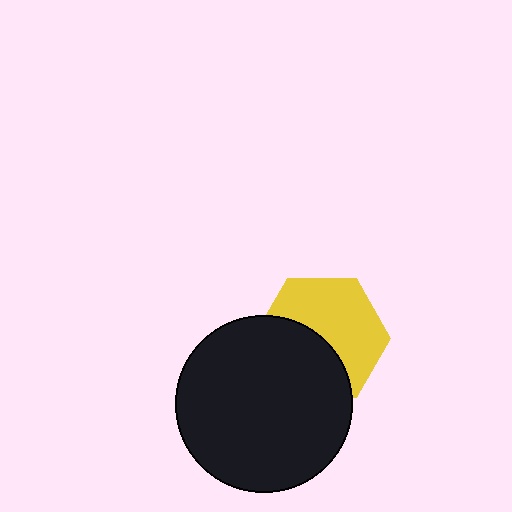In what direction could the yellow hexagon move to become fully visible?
The yellow hexagon could move up. That would shift it out from behind the black circle entirely.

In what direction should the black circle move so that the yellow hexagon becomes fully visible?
The black circle should move down. That is the shortest direction to clear the overlap and leave the yellow hexagon fully visible.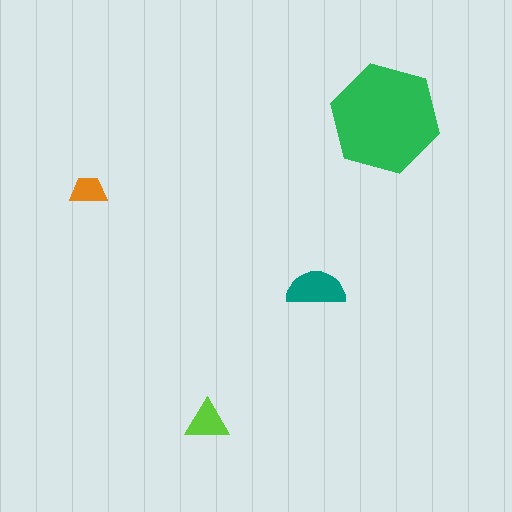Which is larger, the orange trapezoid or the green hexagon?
The green hexagon.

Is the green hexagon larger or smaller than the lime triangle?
Larger.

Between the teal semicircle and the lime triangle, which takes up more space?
The teal semicircle.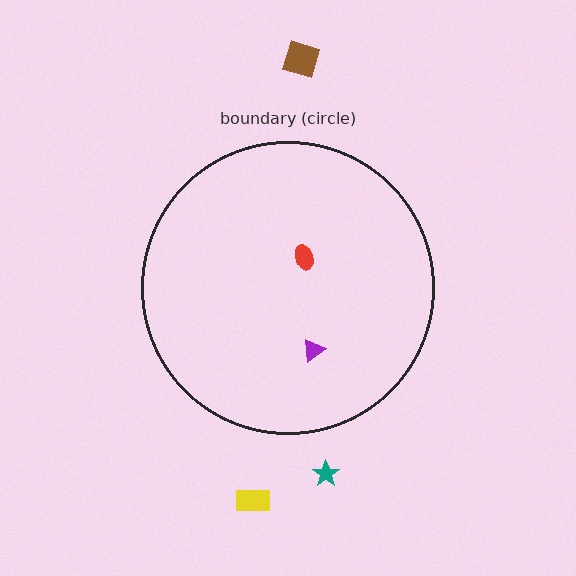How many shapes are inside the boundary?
2 inside, 3 outside.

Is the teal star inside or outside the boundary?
Outside.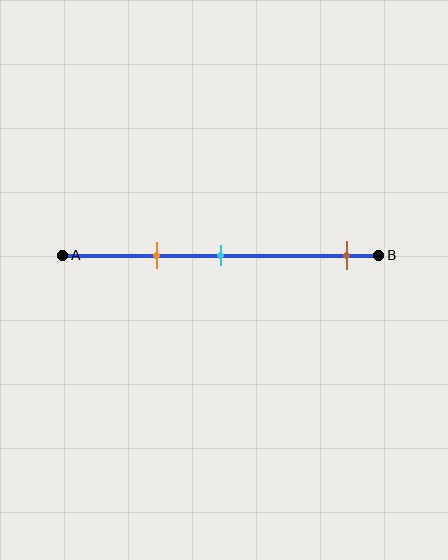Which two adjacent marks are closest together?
The orange and cyan marks are the closest adjacent pair.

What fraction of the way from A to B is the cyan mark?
The cyan mark is approximately 50% (0.5) of the way from A to B.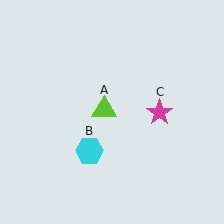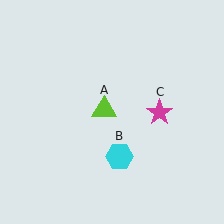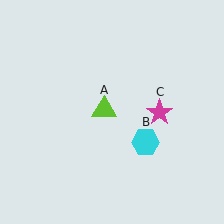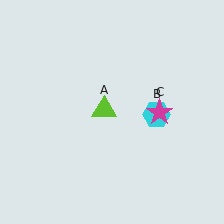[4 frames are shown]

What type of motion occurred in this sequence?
The cyan hexagon (object B) rotated counterclockwise around the center of the scene.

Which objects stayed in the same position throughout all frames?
Lime triangle (object A) and magenta star (object C) remained stationary.